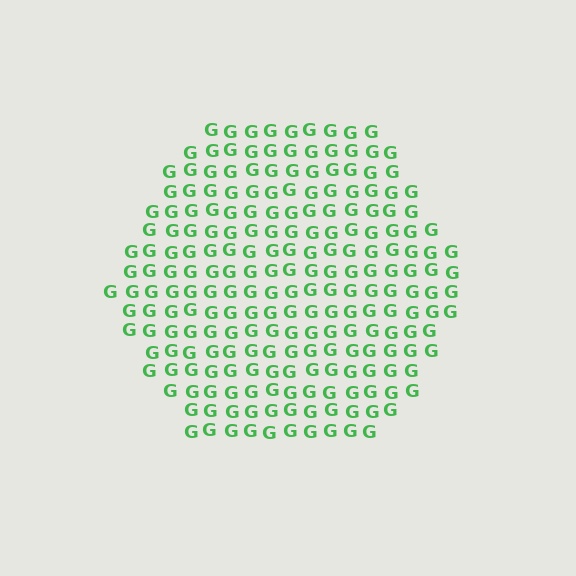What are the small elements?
The small elements are letter G's.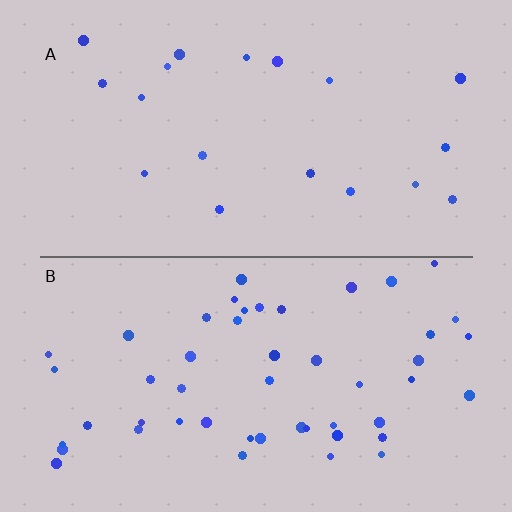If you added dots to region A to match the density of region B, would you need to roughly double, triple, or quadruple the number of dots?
Approximately triple.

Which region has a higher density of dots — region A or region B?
B (the bottom).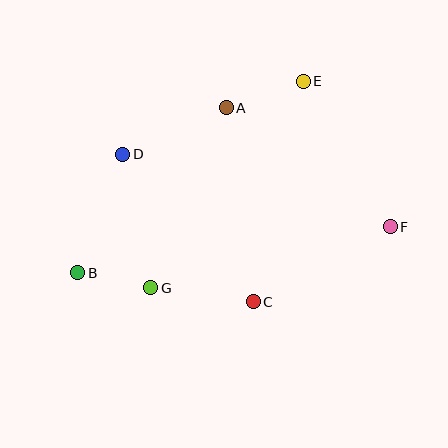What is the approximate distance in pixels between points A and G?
The distance between A and G is approximately 195 pixels.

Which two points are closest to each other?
Points B and G are closest to each other.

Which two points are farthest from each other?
Points B and F are farthest from each other.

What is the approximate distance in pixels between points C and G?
The distance between C and G is approximately 104 pixels.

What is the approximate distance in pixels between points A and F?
The distance between A and F is approximately 203 pixels.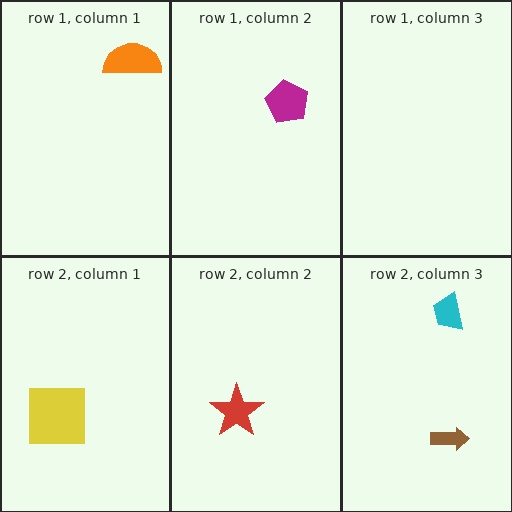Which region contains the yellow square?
The row 2, column 1 region.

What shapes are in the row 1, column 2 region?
The magenta pentagon.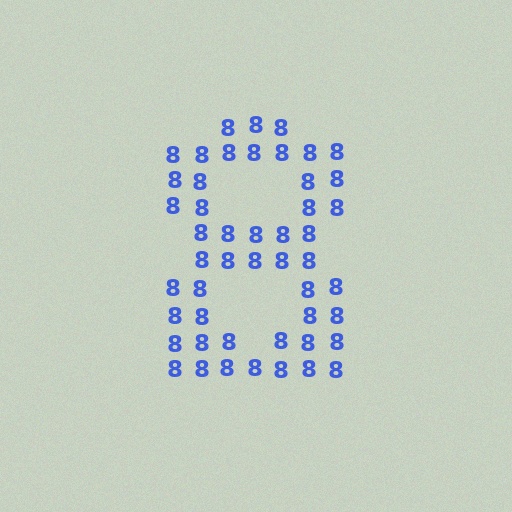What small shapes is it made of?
It is made of small digit 8's.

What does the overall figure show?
The overall figure shows the digit 8.